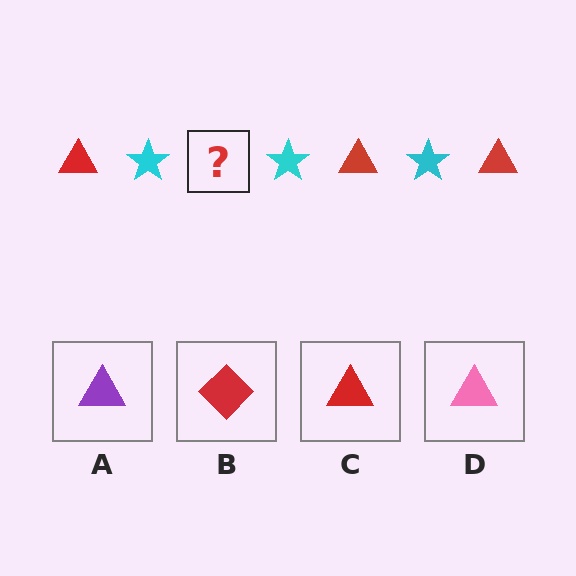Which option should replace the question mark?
Option C.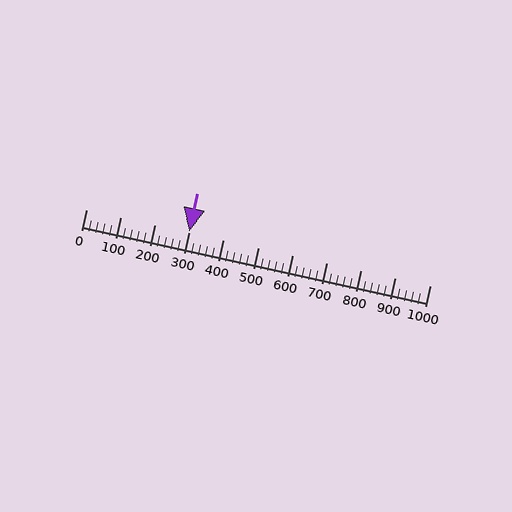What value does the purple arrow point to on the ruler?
The purple arrow points to approximately 300.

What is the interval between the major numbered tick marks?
The major tick marks are spaced 100 units apart.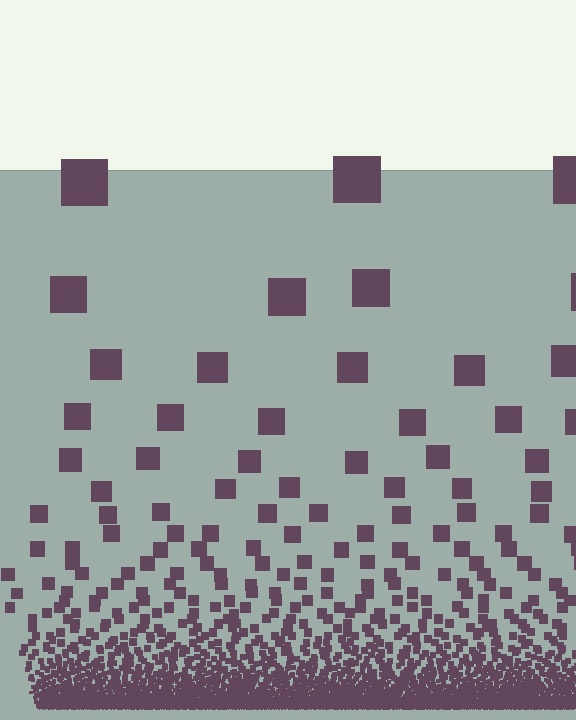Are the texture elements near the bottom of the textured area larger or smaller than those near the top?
Smaller. The gradient is inverted — elements near the bottom are smaller and denser.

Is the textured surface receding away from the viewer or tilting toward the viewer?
The surface appears to tilt toward the viewer. Texture elements get larger and sparser toward the top.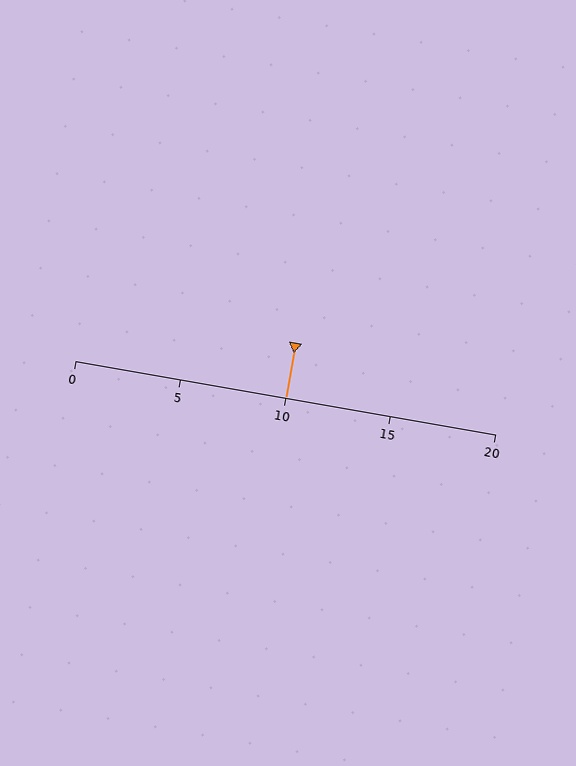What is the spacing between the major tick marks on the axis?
The major ticks are spaced 5 apart.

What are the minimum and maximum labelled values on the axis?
The axis runs from 0 to 20.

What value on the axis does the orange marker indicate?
The marker indicates approximately 10.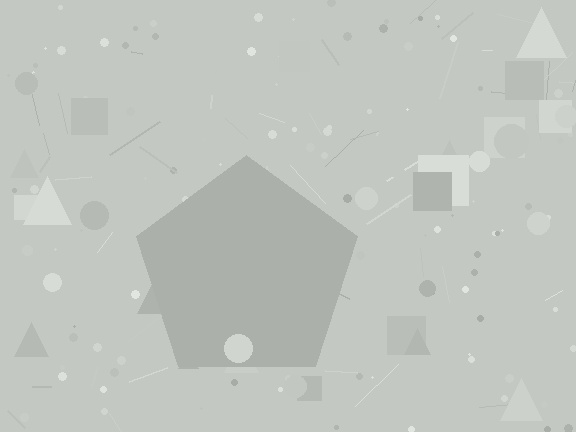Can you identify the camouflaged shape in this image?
The camouflaged shape is a pentagon.